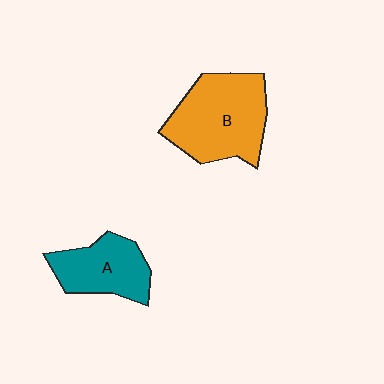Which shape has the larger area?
Shape B (orange).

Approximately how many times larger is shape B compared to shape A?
Approximately 1.5 times.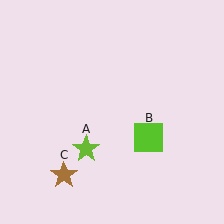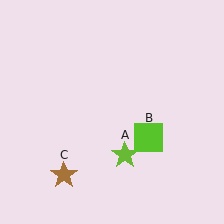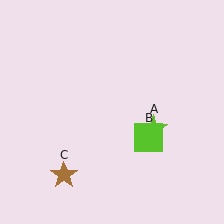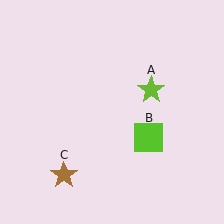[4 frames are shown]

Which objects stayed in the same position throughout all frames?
Lime square (object B) and brown star (object C) remained stationary.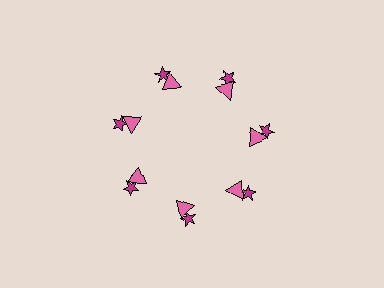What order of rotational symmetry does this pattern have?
This pattern has 7-fold rotational symmetry.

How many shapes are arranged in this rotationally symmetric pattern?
There are 14 shapes, arranged in 7 groups of 2.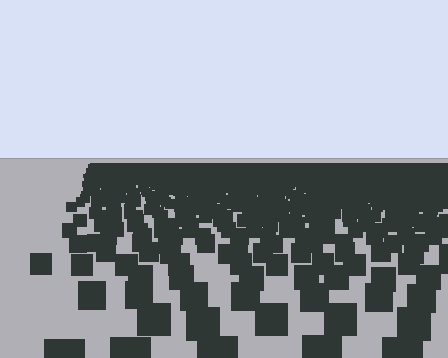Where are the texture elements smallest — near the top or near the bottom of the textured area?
Near the top.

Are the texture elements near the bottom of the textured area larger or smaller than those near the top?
Larger. Near the bottom, elements are closer to the viewer and appear at a bigger on-screen size.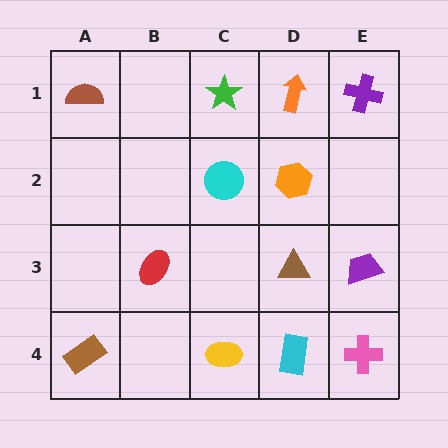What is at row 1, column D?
An orange arrow.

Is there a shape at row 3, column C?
No, that cell is empty.